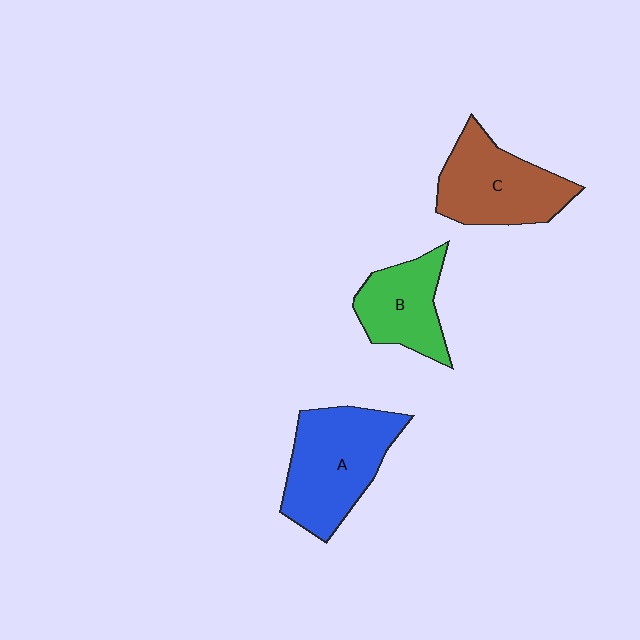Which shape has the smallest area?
Shape B (green).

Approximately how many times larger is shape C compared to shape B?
Approximately 1.3 times.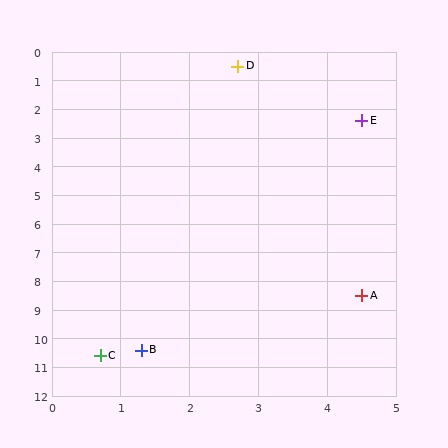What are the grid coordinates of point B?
Point B is at approximately (1.3, 10.4).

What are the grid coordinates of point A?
Point A is at approximately (4.5, 8.5).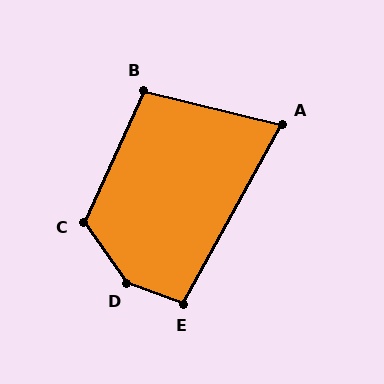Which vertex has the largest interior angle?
D, at approximately 145 degrees.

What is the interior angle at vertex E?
Approximately 99 degrees (obtuse).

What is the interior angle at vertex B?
Approximately 101 degrees (obtuse).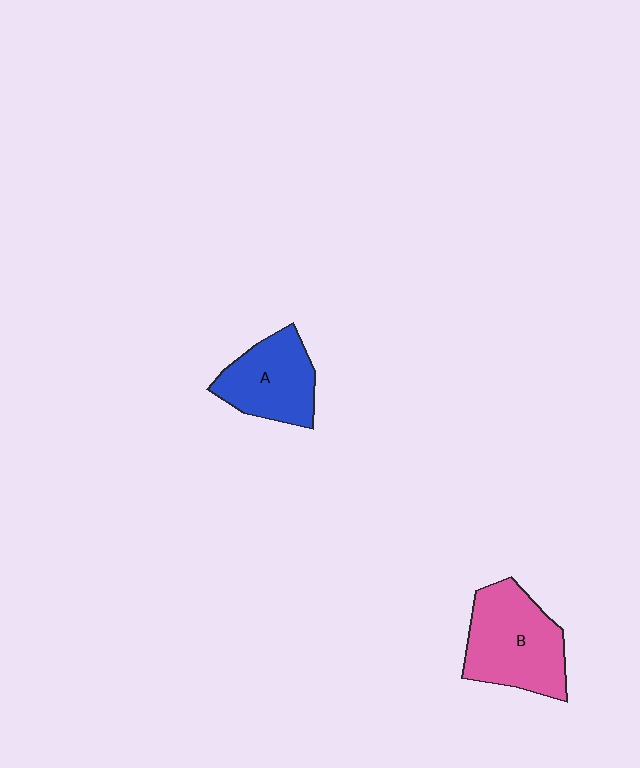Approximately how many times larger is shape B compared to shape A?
Approximately 1.3 times.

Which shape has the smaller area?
Shape A (blue).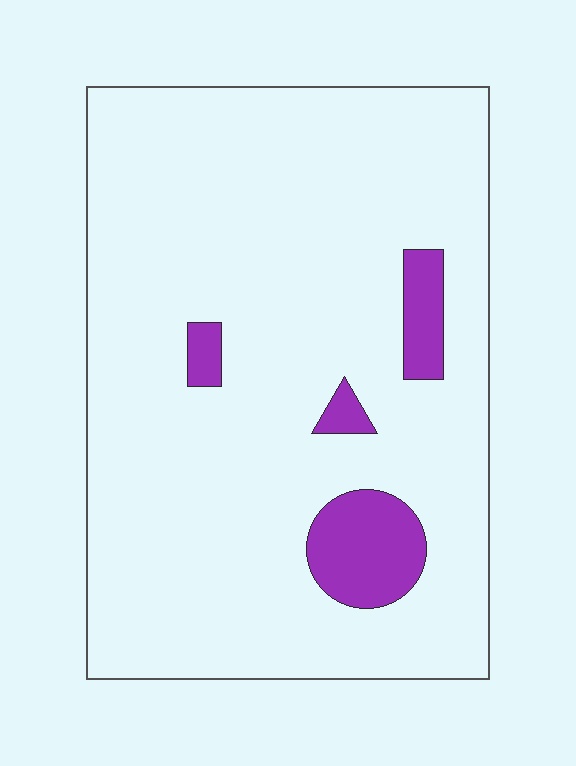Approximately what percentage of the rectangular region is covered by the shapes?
Approximately 10%.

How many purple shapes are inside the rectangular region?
4.